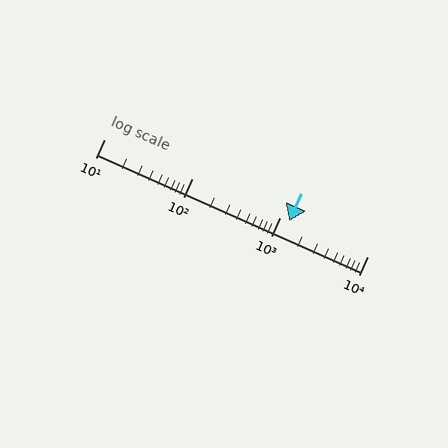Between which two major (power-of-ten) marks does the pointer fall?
The pointer is between 1000 and 10000.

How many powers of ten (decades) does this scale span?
The scale spans 3 decades, from 10 to 10000.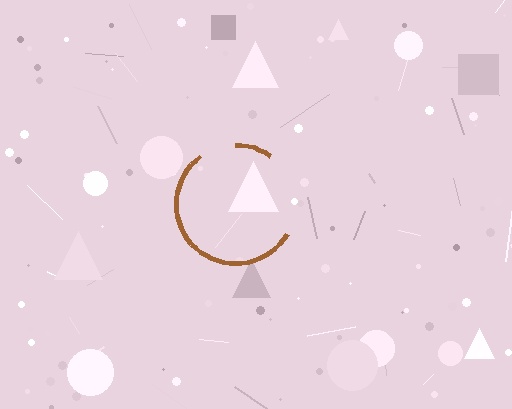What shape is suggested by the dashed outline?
The dashed outline suggests a circle.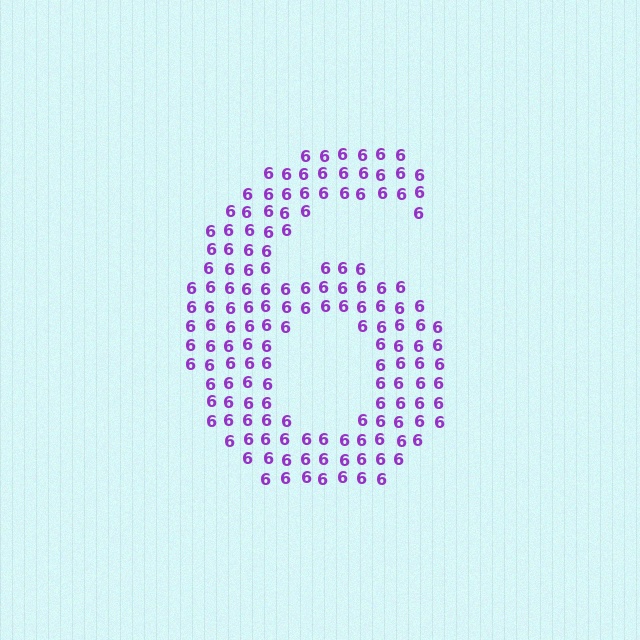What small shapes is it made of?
It is made of small digit 6's.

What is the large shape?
The large shape is the digit 6.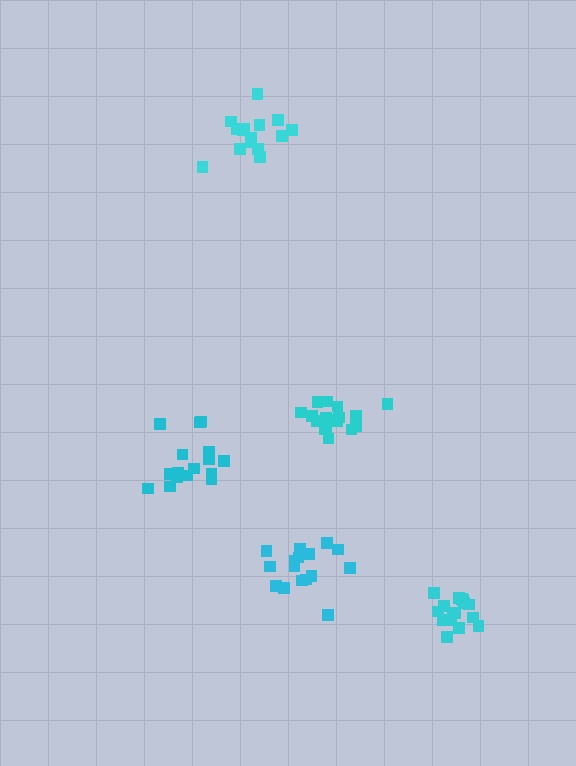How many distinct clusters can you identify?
There are 5 distinct clusters.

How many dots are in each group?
Group 1: 17 dots, Group 2: 17 dots, Group 3: 16 dots, Group 4: 15 dots, Group 5: 16 dots (81 total).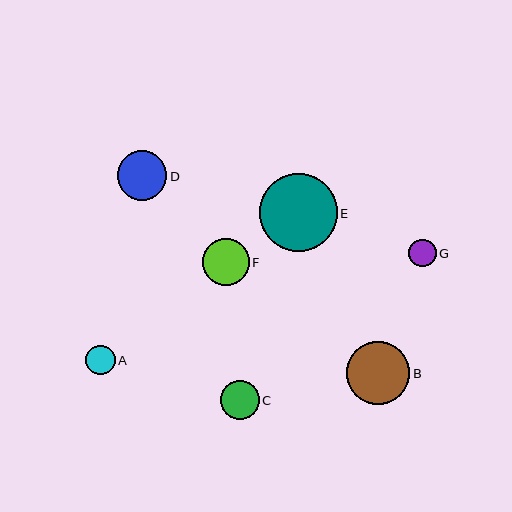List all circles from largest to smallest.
From largest to smallest: E, B, D, F, C, A, G.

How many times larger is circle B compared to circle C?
Circle B is approximately 1.6 times the size of circle C.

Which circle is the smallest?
Circle G is the smallest with a size of approximately 27 pixels.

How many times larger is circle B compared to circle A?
Circle B is approximately 2.2 times the size of circle A.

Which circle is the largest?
Circle E is the largest with a size of approximately 78 pixels.